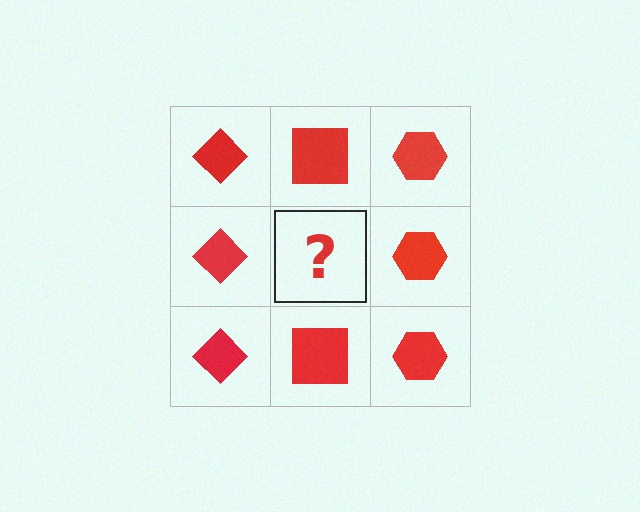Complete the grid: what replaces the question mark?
The question mark should be replaced with a red square.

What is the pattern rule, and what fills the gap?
The rule is that each column has a consistent shape. The gap should be filled with a red square.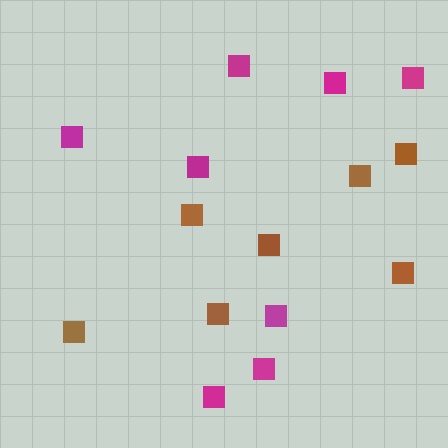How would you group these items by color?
There are 2 groups: one group of magenta squares (8) and one group of brown squares (7).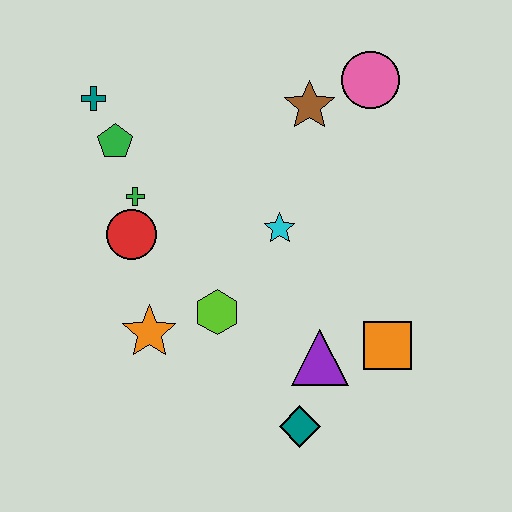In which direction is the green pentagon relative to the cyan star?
The green pentagon is to the left of the cyan star.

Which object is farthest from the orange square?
The teal cross is farthest from the orange square.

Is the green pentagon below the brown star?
Yes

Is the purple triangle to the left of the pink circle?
Yes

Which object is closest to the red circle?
The green cross is closest to the red circle.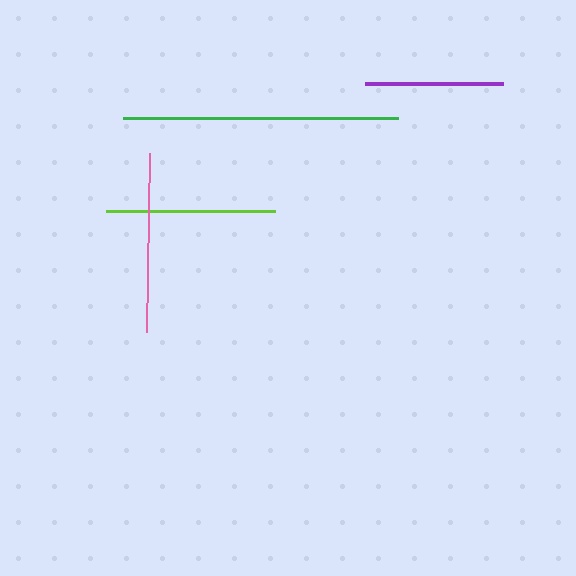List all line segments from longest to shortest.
From longest to shortest: green, pink, lime, purple.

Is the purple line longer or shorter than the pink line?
The pink line is longer than the purple line.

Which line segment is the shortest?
The purple line is the shortest at approximately 138 pixels.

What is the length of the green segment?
The green segment is approximately 275 pixels long.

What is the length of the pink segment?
The pink segment is approximately 179 pixels long.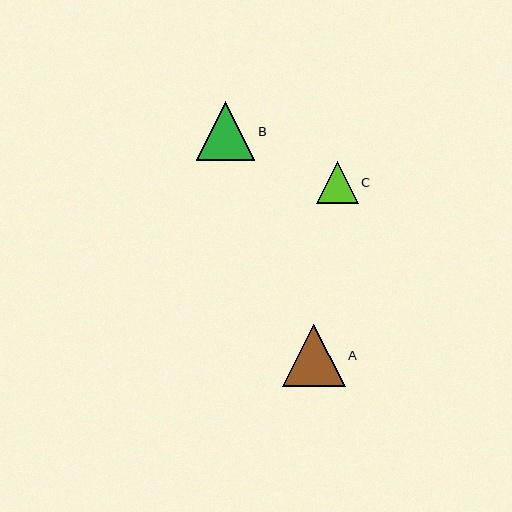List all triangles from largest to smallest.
From largest to smallest: A, B, C.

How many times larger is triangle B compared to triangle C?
Triangle B is approximately 1.4 times the size of triangle C.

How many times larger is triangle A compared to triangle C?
Triangle A is approximately 1.5 times the size of triangle C.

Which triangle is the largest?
Triangle A is the largest with a size of approximately 63 pixels.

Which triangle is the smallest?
Triangle C is the smallest with a size of approximately 42 pixels.